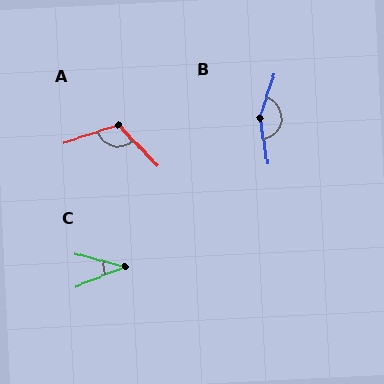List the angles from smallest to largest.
C (37°), A (116°), B (153°).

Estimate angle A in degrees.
Approximately 116 degrees.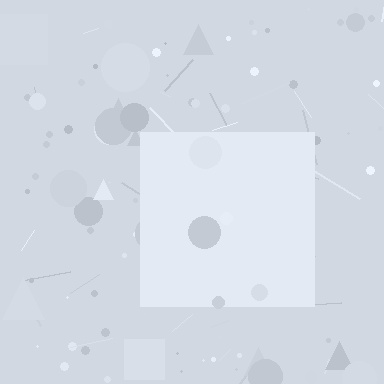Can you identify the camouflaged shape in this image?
The camouflaged shape is a square.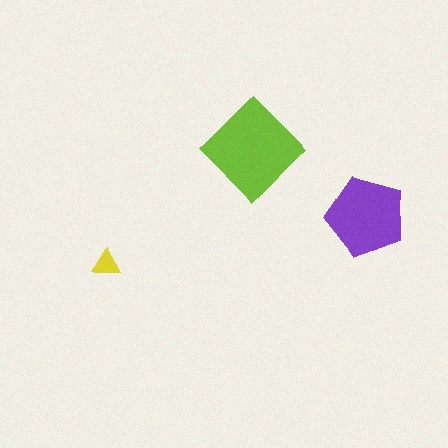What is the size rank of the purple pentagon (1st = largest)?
2nd.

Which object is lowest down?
The yellow triangle is bottommost.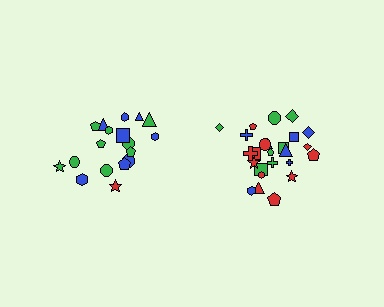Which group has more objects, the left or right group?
The right group.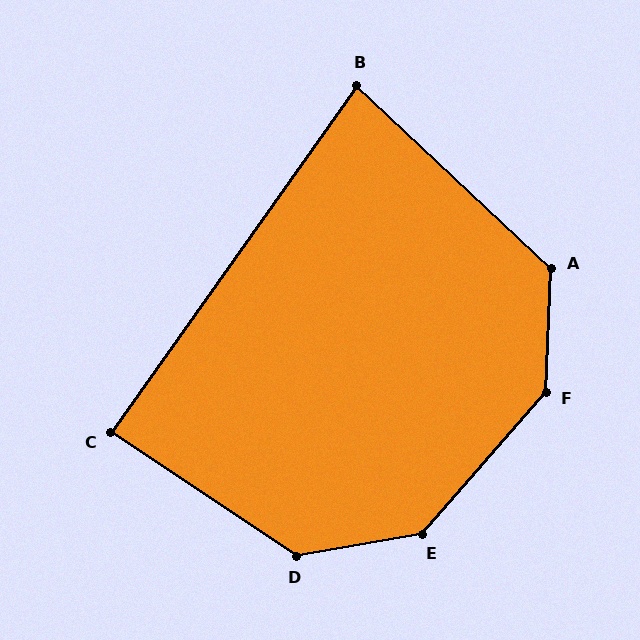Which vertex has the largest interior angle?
F, at approximately 142 degrees.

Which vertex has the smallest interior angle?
B, at approximately 82 degrees.